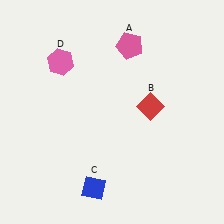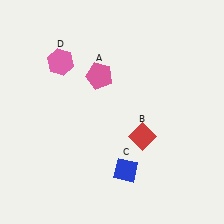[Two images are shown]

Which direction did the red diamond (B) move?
The red diamond (B) moved down.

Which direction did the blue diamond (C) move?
The blue diamond (C) moved right.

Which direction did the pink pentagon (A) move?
The pink pentagon (A) moved left.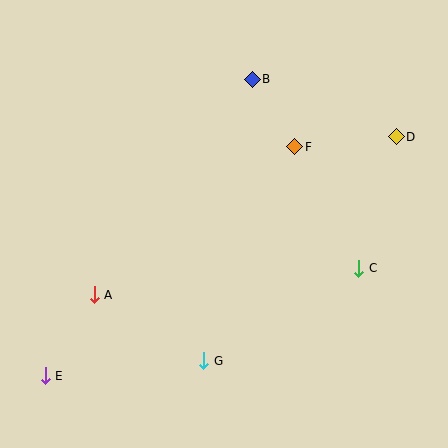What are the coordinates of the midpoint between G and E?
The midpoint between G and E is at (124, 368).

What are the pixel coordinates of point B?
Point B is at (252, 79).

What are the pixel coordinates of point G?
Point G is at (203, 361).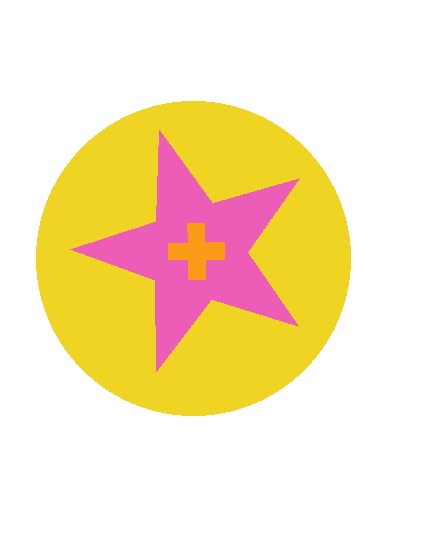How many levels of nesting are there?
3.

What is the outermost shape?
The yellow circle.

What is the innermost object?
The orange cross.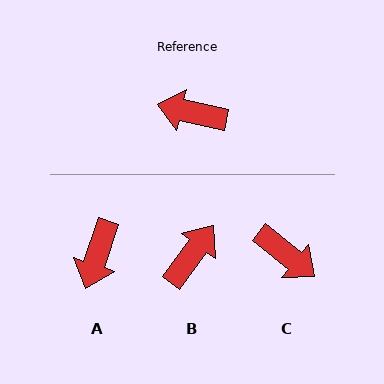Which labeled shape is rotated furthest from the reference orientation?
C, about 154 degrees away.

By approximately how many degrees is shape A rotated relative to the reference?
Approximately 84 degrees counter-clockwise.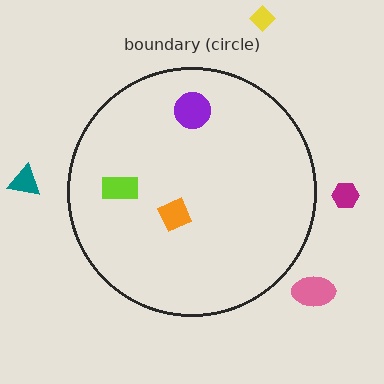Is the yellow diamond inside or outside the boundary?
Outside.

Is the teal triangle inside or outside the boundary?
Outside.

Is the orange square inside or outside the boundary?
Inside.